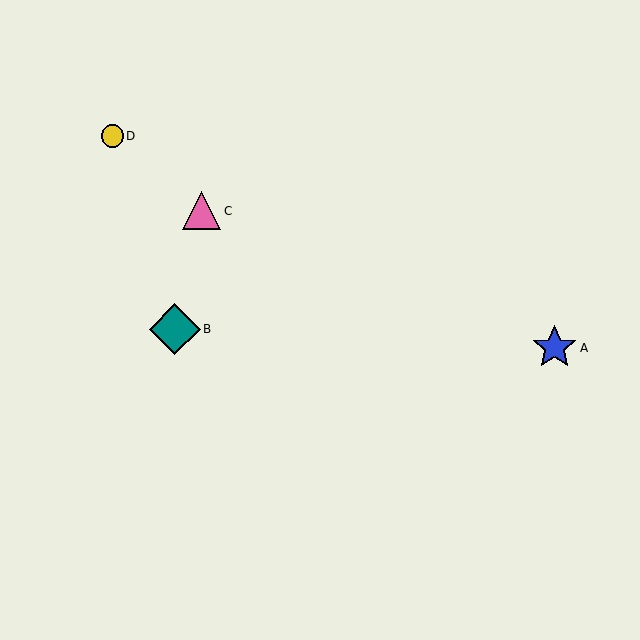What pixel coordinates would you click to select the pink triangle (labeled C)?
Click at (202, 211) to select the pink triangle C.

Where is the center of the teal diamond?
The center of the teal diamond is at (175, 329).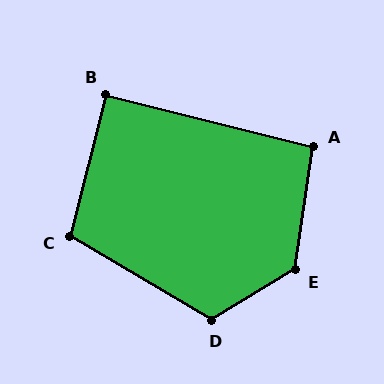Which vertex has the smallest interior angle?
B, at approximately 90 degrees.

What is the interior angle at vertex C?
Approximately 107 degrees (obtuse).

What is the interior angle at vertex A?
Approximately 96 degrees (obtuse).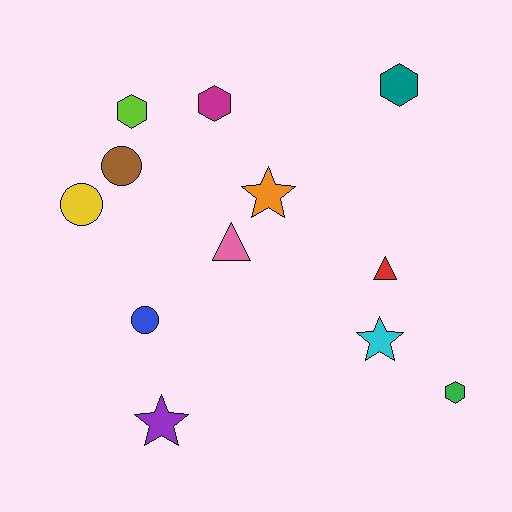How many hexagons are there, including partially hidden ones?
There are 4 hexagons.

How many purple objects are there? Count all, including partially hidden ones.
There is 1 purple object.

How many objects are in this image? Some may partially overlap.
There are 12 objects.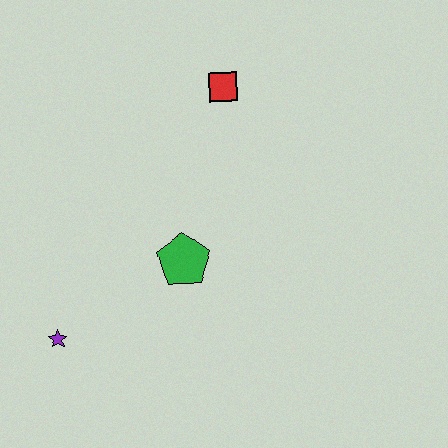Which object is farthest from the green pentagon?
The red square is farthest from the green pentagon.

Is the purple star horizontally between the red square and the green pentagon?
No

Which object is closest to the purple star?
The green pentagon is closest to the purple star.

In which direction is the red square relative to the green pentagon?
The red square is above the green pentagon.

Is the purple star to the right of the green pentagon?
No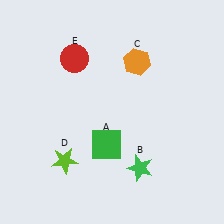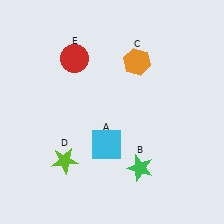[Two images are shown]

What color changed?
The square (A) changed from green in Image 1 to cyan in Image 2.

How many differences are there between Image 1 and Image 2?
There is 1 difference between the two images.